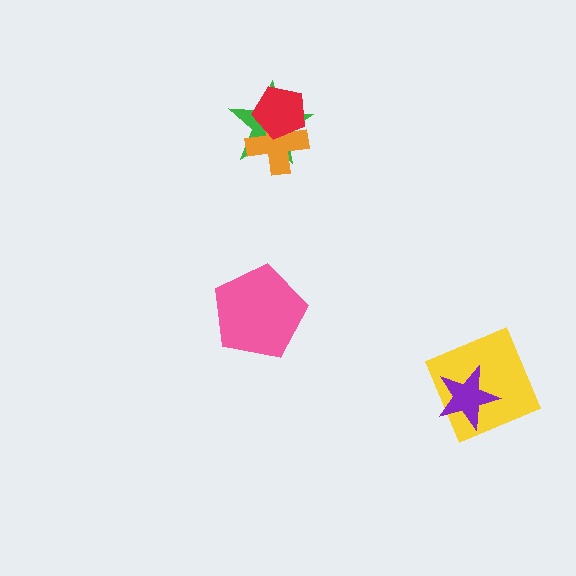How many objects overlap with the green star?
2 objects overlap with the green star.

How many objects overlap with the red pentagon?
2 objects overlap with the red pentagon.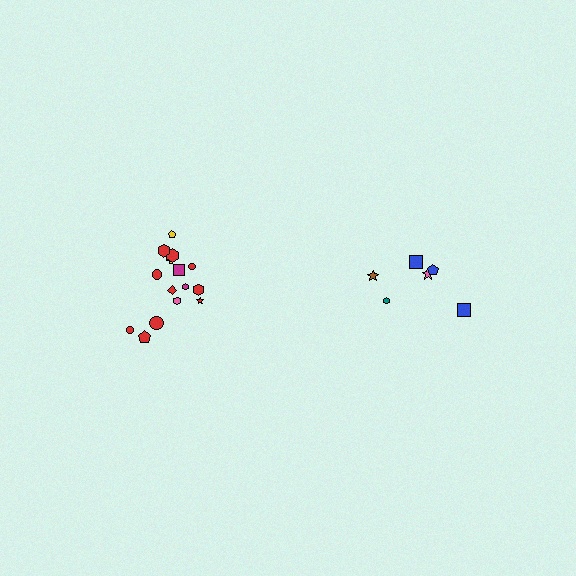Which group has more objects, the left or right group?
The left group.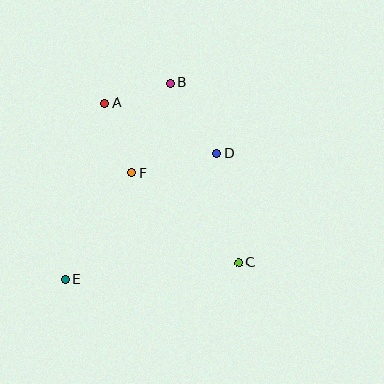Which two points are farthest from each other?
Points B and E are farthest from each other.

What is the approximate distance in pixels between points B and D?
The distance between B and D is approximately 85 pixels.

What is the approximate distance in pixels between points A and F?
The distance between A and F is approximately 75 pixels.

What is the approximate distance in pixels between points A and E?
The distance between A and E is approximately 181 pixels.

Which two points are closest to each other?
Points A and B are closest to each other.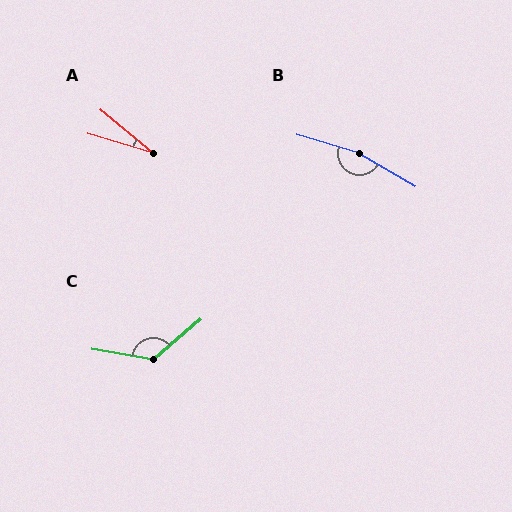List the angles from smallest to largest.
A (22°), C (130°), B (166°).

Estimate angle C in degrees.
Approximately 130 degrees.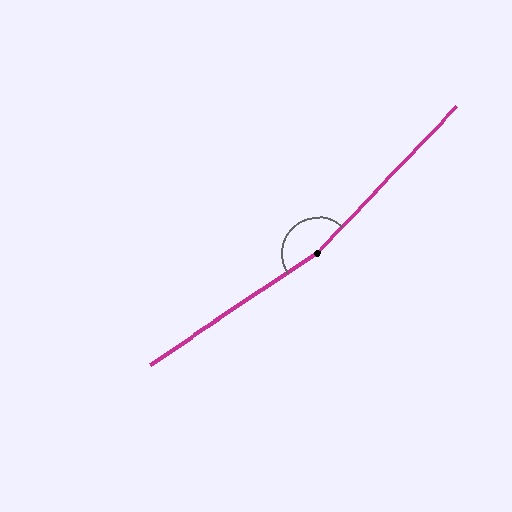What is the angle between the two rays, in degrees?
Approximately 168 degrees.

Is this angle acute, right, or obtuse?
It is obtuse.